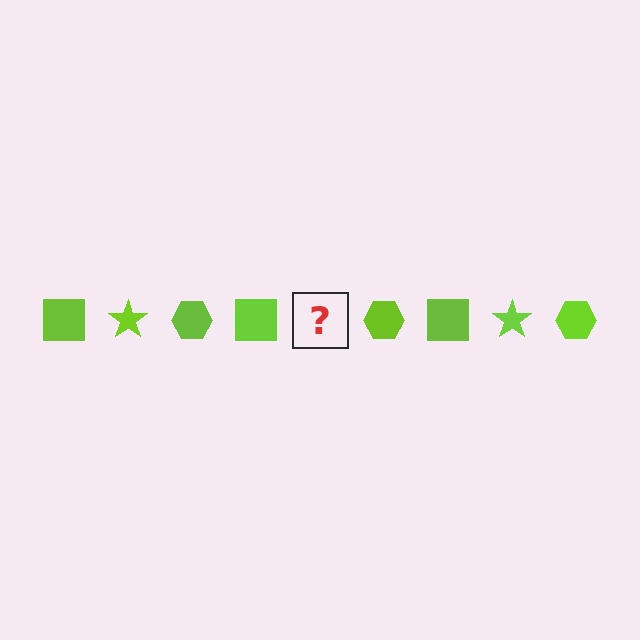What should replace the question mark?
The question mark should be replaced with a lime star.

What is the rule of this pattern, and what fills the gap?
The rule is that the pattern cycles through square, star, hexagon shapes in lime. The gap should be filled with a lime star.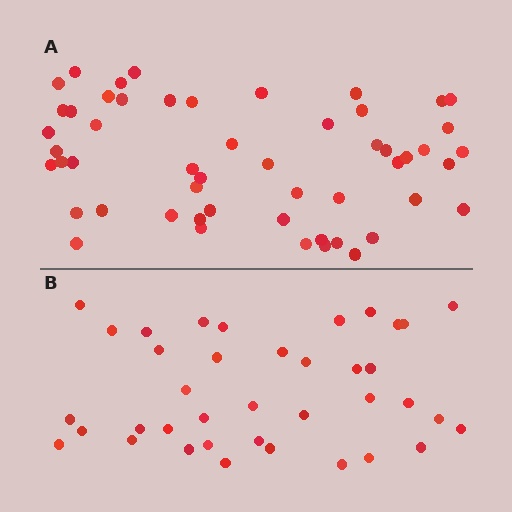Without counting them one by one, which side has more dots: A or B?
Region A (the top region) has more dots.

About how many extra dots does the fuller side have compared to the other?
Region A has approximately 15 more dots than region B.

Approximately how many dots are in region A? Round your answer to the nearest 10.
About 50 dots. (The exact count is 53, which rounds to 50.)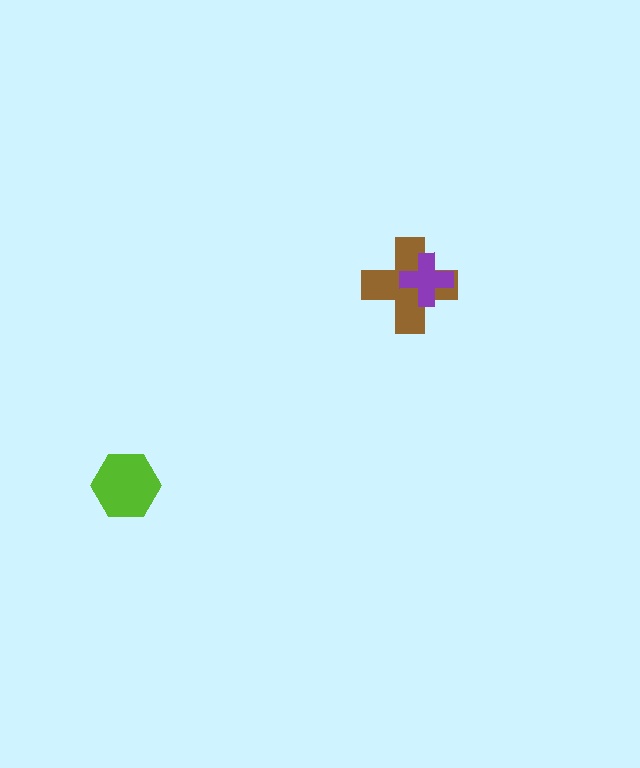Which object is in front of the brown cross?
The purple cross is in front of the brown cross.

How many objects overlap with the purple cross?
1 object overlaps with the purple cross.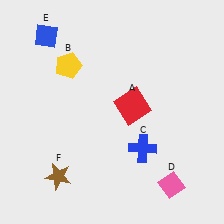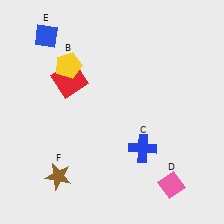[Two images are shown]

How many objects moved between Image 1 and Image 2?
1 object moved between the two images.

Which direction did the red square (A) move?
The red square (A) moved left.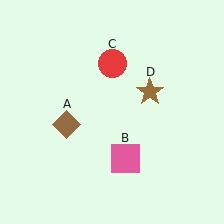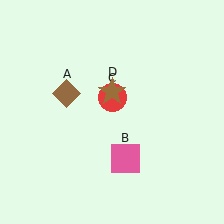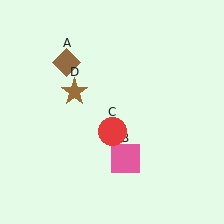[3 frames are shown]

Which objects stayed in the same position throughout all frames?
Pink square (object B) remained stationary.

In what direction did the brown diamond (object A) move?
The brown diamond (object A) moved up.